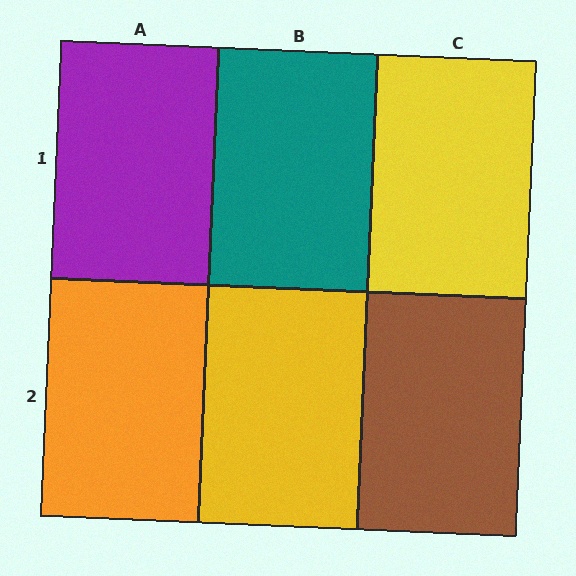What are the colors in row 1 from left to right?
Purple, teal, yellow.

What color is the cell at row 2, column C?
Brown.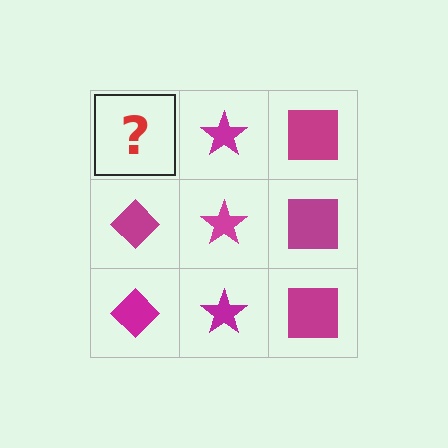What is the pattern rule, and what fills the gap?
The rule is that each column has a consistent shape. The gap should be filled with a magenta diamond.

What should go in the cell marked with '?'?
The missing cell should contain a magenta diamond.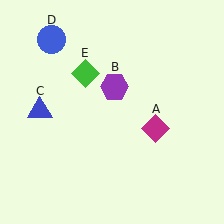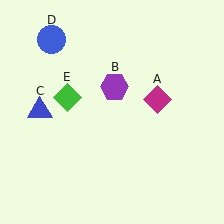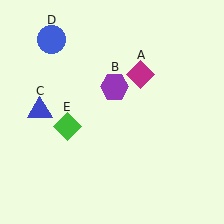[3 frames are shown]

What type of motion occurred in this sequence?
The magenta diamond (object A), green diamond (object E) rotated counterclockwise around the center of the scene.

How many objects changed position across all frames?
2 objects changed position: magenta diamond (object A), green diamond (object E).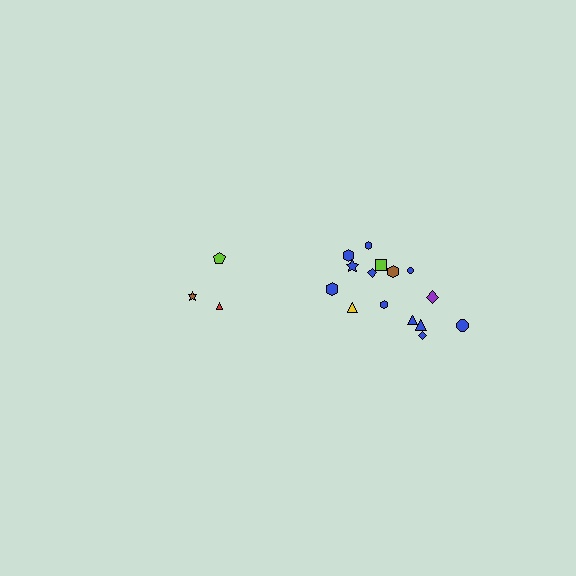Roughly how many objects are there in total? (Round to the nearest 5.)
Roughly 20 objects in total.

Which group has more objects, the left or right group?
The right group.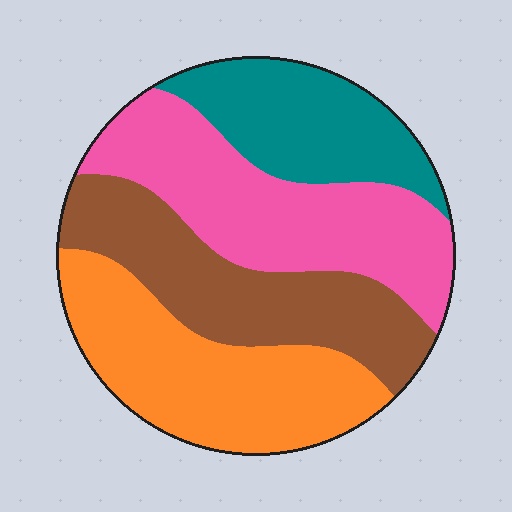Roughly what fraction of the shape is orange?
Orange covers about 25% of the shape.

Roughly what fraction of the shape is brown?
Brown covers 25% of the shape.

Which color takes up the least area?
Teal, at roughly 20%.